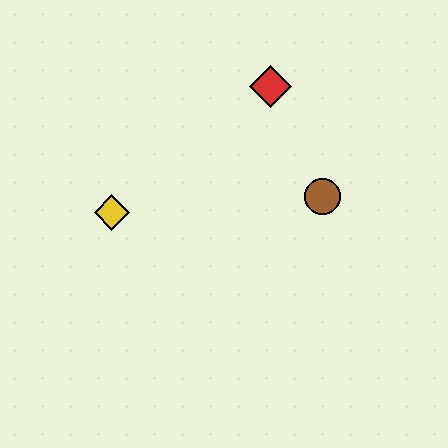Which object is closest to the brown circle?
The red diamond is closest to the brown circle.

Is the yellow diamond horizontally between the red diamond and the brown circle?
No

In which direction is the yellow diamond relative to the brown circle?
The yellow diamond is to the left of the brown circle.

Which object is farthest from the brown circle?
The yellow diamond is farthest from the brown circle.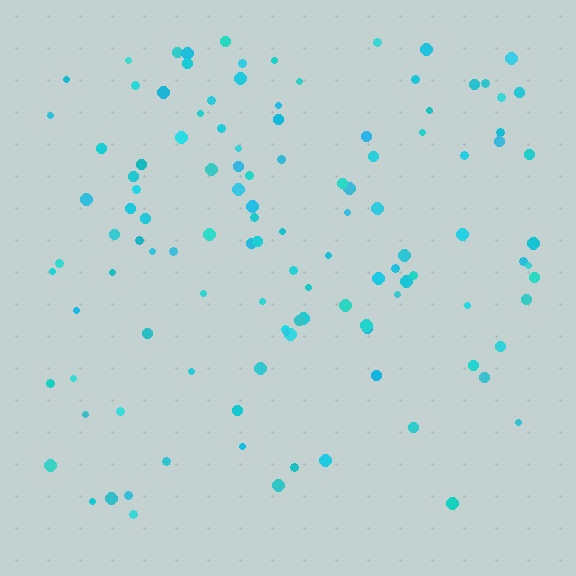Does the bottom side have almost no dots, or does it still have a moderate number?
Still a moderate number, just noticeably fewer than the top.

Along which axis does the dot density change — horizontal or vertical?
Vertical.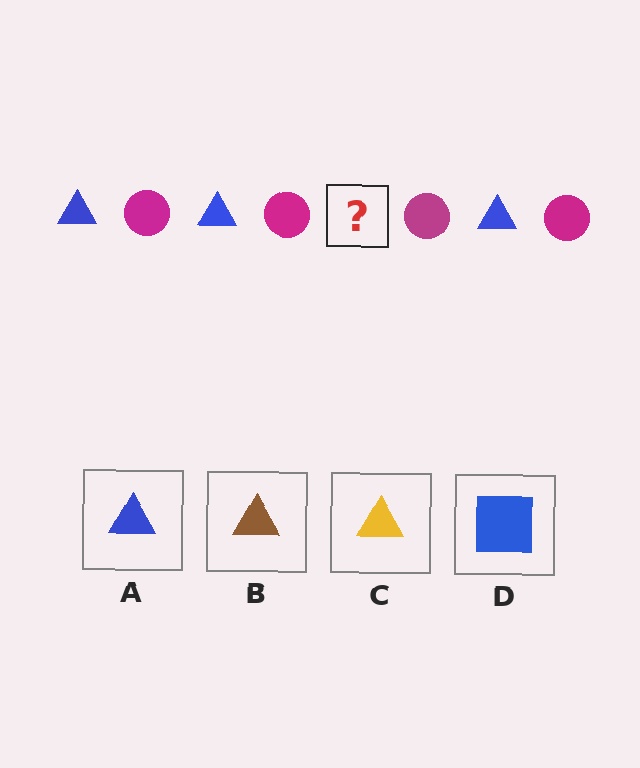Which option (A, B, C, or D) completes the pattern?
A.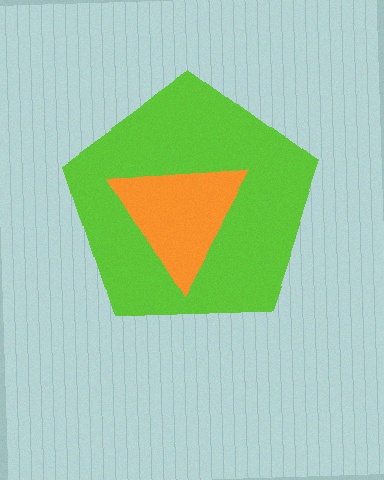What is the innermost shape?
The orange triangle.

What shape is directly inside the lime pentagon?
The orange triangle.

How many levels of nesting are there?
2.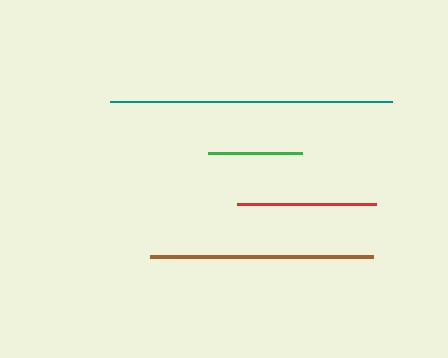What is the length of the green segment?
The green segment is approximately 93 pixels long.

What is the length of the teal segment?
The teal segment is approximately 281 pixels long.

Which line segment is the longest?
The teal line is the longest at approximately 281 pixels.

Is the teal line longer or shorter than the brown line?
The teal line is longer than the brown line.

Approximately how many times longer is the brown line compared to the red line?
The brown line is approximately 1.6 times the length of the red line.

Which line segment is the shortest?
The green line is the shortest at approximately 93 pixels.